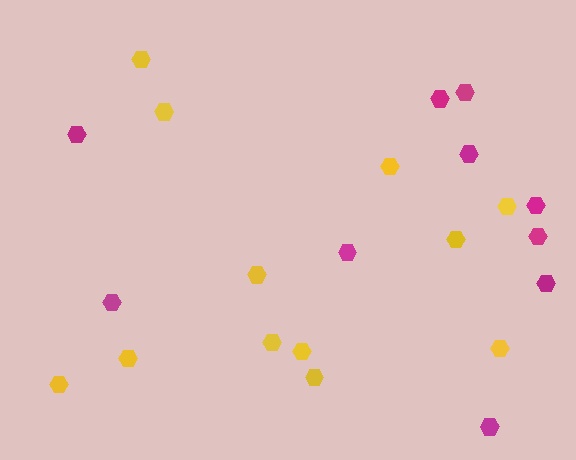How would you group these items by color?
There are 2 groups: one group of yellow hexagons (12) and one group of magenta hexagons (10).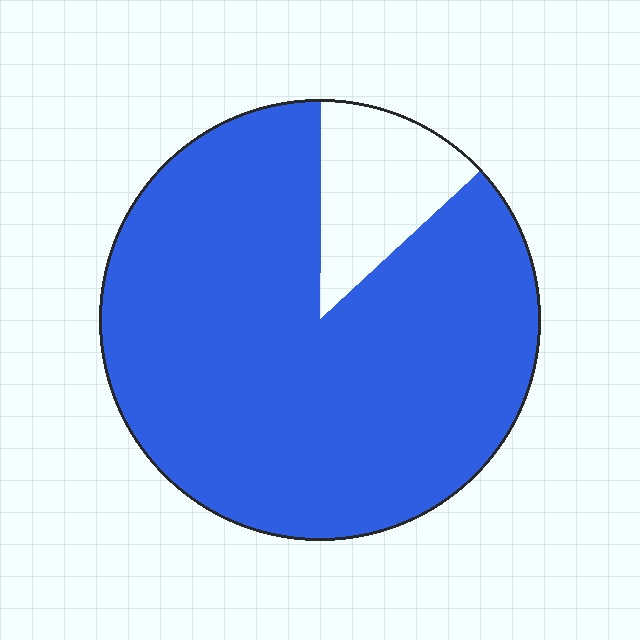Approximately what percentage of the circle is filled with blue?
Approximately 85%.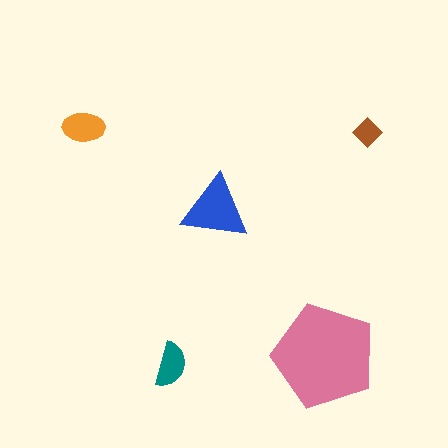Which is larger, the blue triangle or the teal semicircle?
The blue triangle.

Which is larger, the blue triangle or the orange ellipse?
The blue triangle.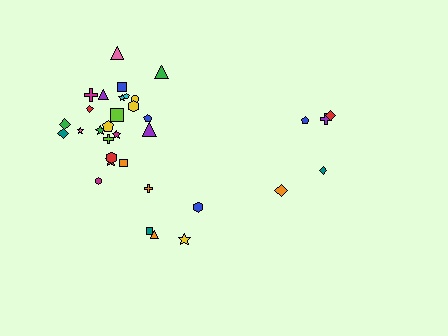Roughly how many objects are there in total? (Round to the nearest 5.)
Roughly 35 objects in total.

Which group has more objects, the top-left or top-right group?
The top-left group.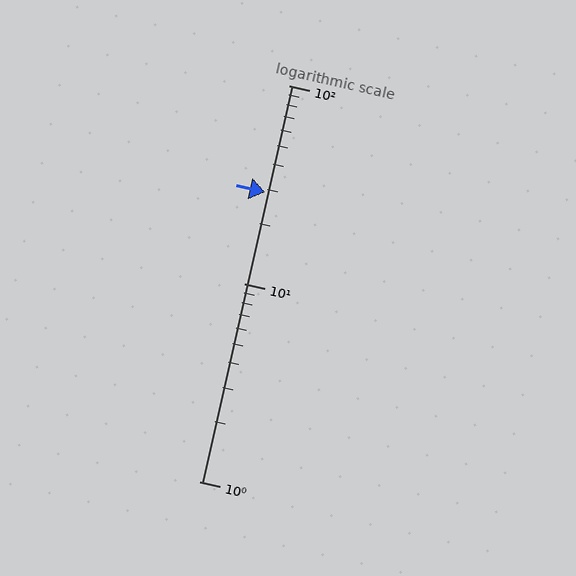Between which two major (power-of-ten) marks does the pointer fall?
The pointer is between 10 and 100.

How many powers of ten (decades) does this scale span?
The scale spans 2 decades, from 1 to 100.